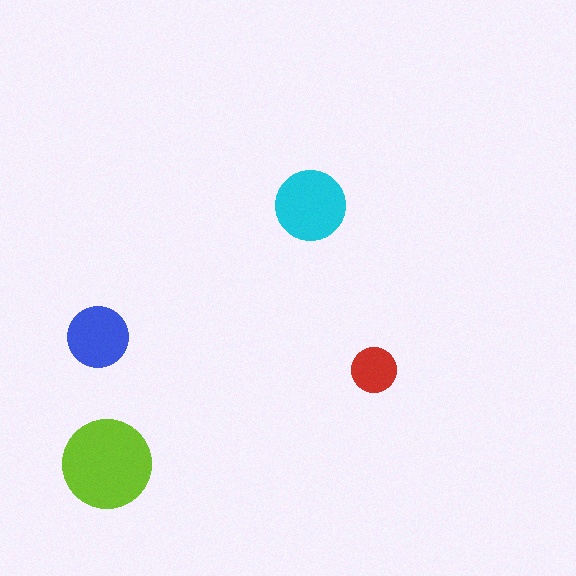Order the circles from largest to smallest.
the lime one, the cyan one, the blue one, the red one.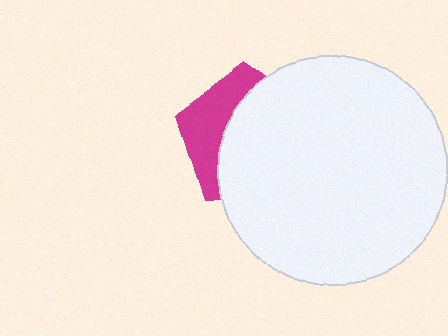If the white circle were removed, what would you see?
You would see the complete magenta pentagon.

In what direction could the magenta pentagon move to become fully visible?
The magenta pentagon could move left. That would shift it out from behind the white circle entirely.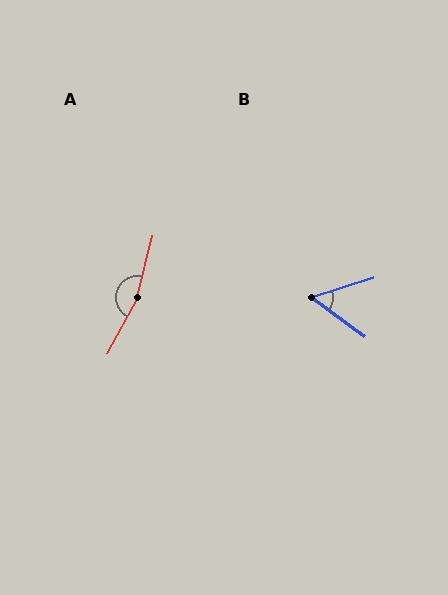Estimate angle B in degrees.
Approximately 54 degrees.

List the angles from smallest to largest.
B (54°), A (166°).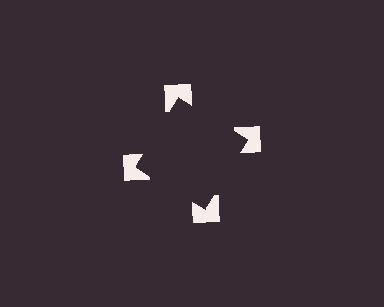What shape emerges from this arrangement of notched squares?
An illusory square — its edges are inferred from the aligned wedge cuts in the notched squares, not physically drawn.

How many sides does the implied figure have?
4 sides.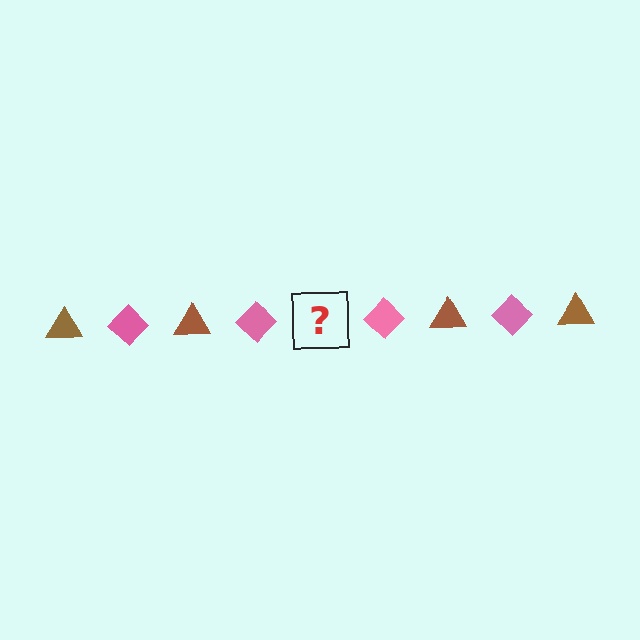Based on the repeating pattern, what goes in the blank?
The blank should be a brown triangle.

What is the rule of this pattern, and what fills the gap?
The rule is that the pattern alternates between brown triangle and pink diamond. The gap should be filled with a brown triangle.